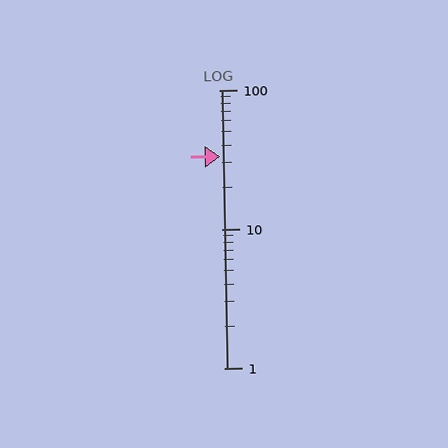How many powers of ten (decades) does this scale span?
The scale spans 2 decades, from 1 to 100.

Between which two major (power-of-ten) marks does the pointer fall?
The pointer is between 10 and 100.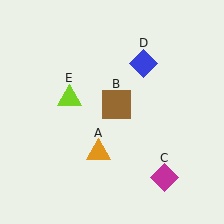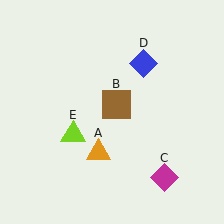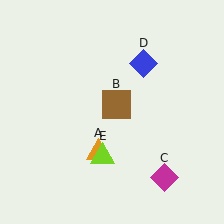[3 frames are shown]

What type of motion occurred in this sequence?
The lime triangle (object E) rotated counterclockwise around the center of the scene.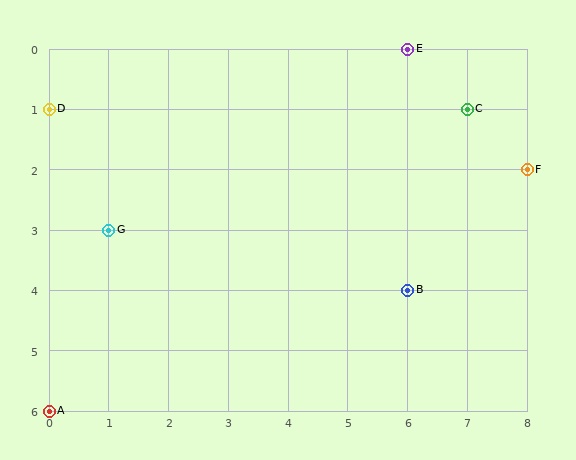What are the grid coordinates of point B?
Point B is at grid coordinates (6, 4).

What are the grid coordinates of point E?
Point E is at grid coordinates (6, 0).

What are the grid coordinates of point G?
Point G is at grid coordinates (1, 3).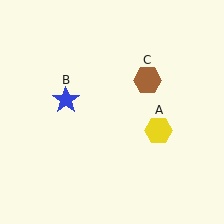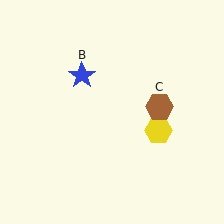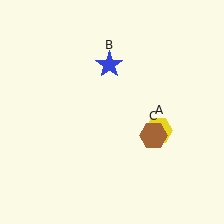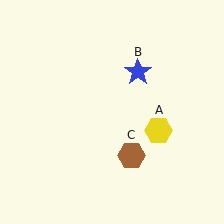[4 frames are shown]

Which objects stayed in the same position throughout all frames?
Yellow hexagon (object A) remained stationary.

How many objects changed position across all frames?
2 objects changed position: blue star (object B), brown hexagon (object C).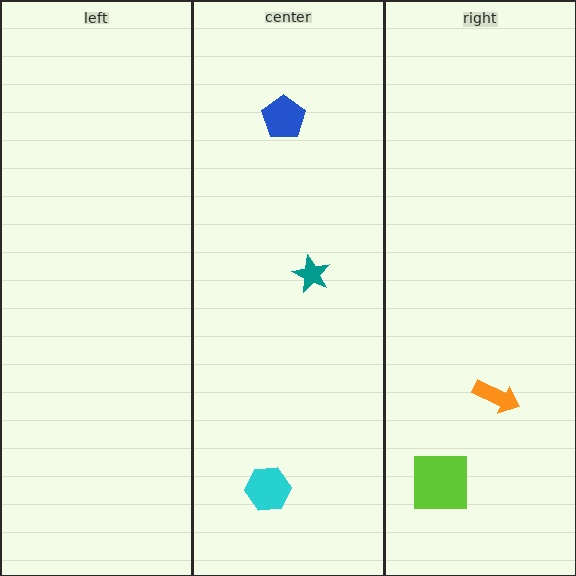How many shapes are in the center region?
3.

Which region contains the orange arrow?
The right region.